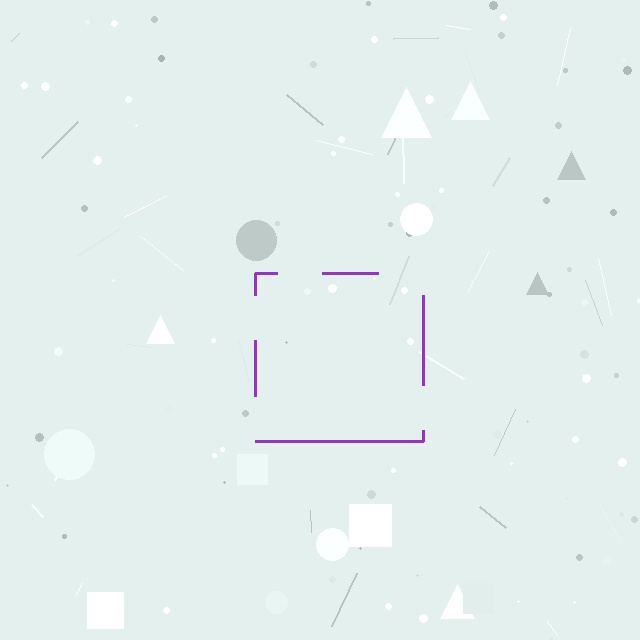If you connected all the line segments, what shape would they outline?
They would outline a square.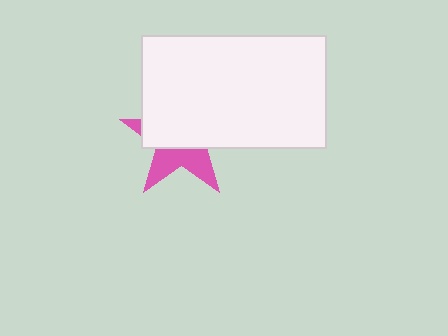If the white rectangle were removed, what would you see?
You would see the complete pink star.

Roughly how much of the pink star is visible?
A small part of it is visible (roughly 39%).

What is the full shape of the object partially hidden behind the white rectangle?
The partially hidden object is a pink star.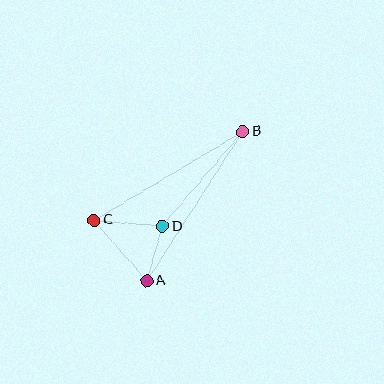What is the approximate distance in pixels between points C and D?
The distance between C and D is approximately 69 pixels.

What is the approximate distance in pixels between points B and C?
The distance between B and C is approximately 173 pixels.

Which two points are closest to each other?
Points A and D are closest to each other.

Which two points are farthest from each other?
Points A and B are farthest from each other.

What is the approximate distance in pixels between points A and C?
The distance between A and C is approximately 80 pixels.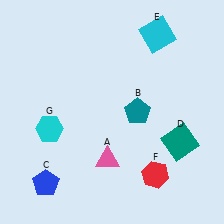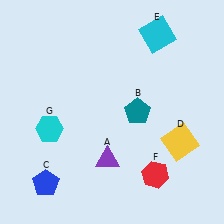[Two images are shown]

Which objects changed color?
A changed from pink to purple. D changed from teal to yellow.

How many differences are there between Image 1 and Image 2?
There are 2 differences between the two images.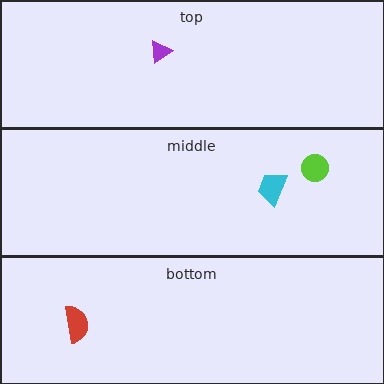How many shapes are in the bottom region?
1.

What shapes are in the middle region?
The lime circle, the cyan trapezoid.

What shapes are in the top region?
The purple triangle.